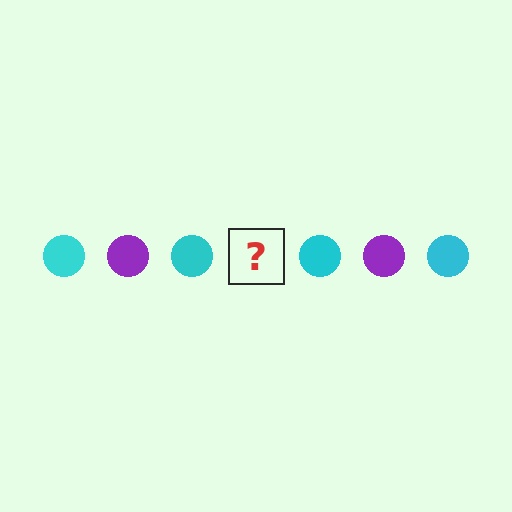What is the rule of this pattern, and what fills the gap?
The rule is that the pattern cycles through cyan, purple circles. The gap should be filled with a purple circle.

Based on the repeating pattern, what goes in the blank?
The blank should be a purple circle.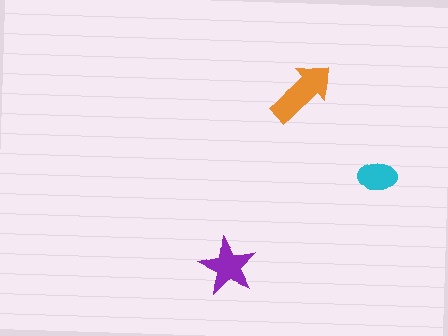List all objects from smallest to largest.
The cyan ellipse, the purple star, the orange arrow.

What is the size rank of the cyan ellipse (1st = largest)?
3rd.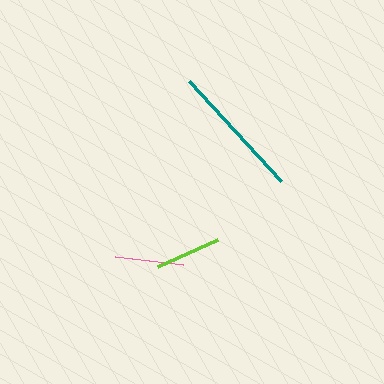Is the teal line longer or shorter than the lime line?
The teal line is longer than the lime line.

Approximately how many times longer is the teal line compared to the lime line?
The teal line is approximately 2.1 times the length of the lime line.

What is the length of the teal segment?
The teal segment is approximately 136 pixels long.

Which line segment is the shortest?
The lime line is the shortest at approximately 65 pixels.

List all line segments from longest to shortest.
From longest to shortest: teal, pink, lime.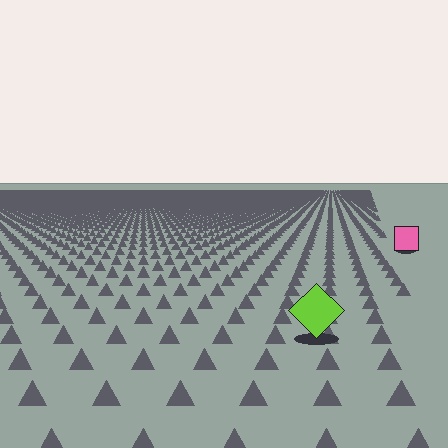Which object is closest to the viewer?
The lime diamond is closest. The texture marks near it are larger and more spread out.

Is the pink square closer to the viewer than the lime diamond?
No. The lime diamond is closer — you can tell from the texture gradient: the ground texture is coarser near it.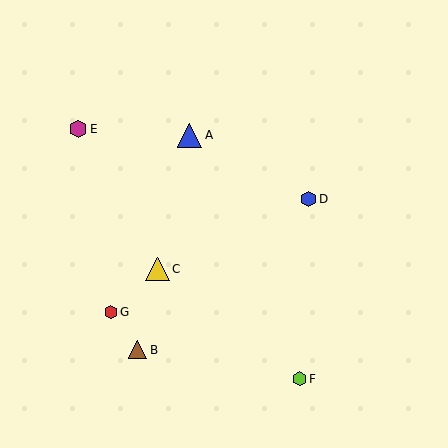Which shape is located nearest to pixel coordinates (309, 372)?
The lime hexagon (labeled F) at (300, 379) is nearest to that location.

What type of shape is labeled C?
Shape C is a yellow triangle.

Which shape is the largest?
The blue triangle (labeled A) is the largest.